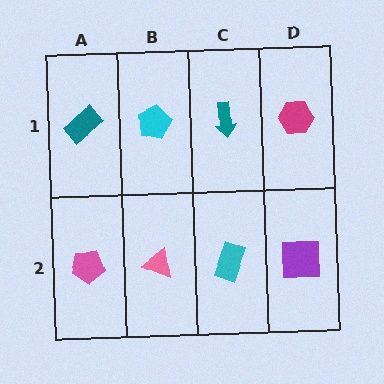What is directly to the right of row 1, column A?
A cyan pentagon.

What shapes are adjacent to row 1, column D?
A purple square (row 2, column D), a teal arrow (row 1, column C).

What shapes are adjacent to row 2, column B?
A cyan pentagon (row 1, column B), a pink pentagon (row 2, column A), a cyan rectangle (row 2, column C).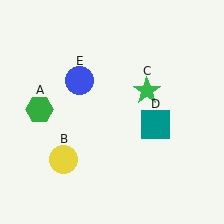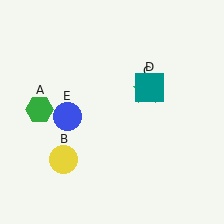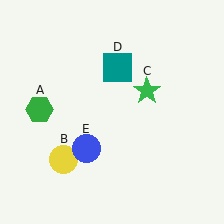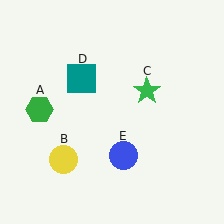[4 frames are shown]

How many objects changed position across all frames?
2 objects changed position: teal square (object D), blue circle (object E).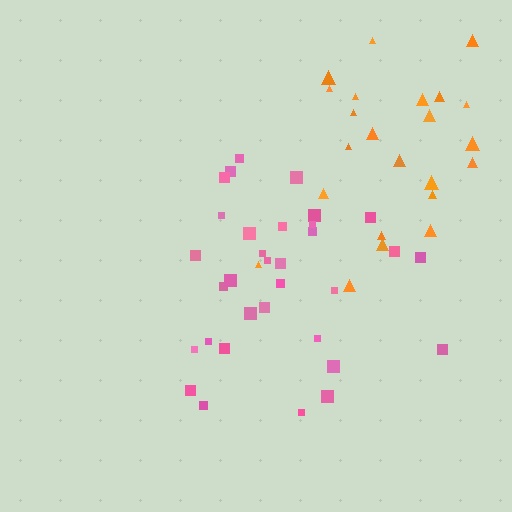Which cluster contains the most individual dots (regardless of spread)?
Pink (33).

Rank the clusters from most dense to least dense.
pink, orange.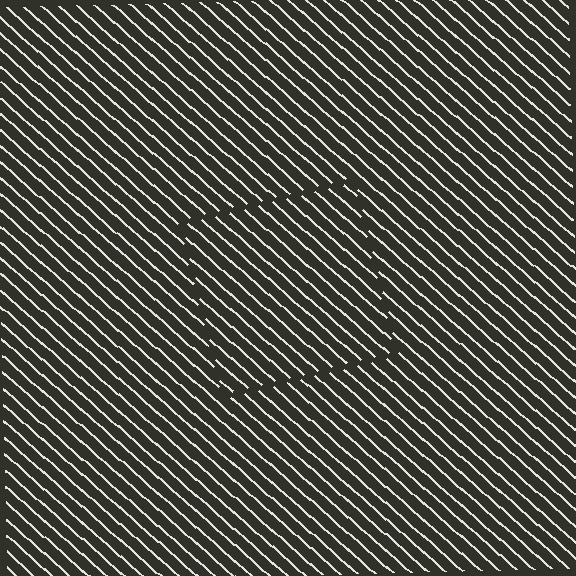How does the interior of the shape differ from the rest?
The interior of the shape contains the same grating, shifted by half a period — the contour is defined by the phase discontinuity where line-ends from the inner and outer gratings abut.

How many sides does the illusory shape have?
4 sides — the line-ends trace a square.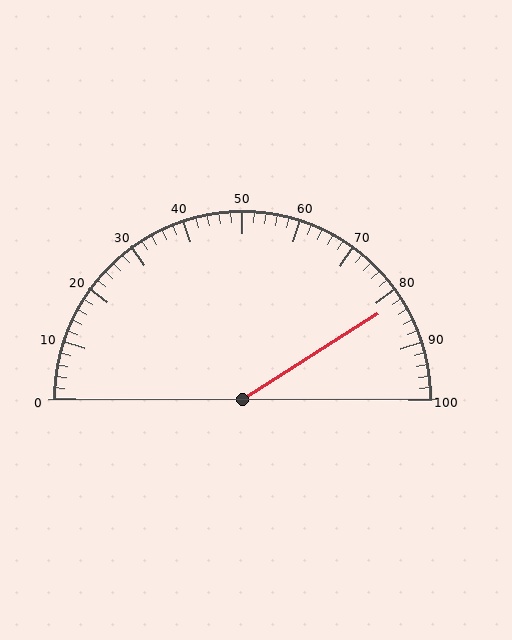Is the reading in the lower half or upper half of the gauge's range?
The reading is in the upper half of the range (0 to 100).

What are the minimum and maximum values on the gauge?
The gauge ranges from 0 to 100.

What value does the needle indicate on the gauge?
The needle indicates approximately 82.